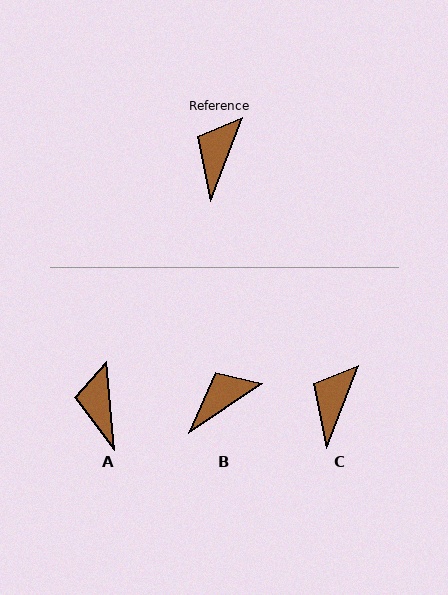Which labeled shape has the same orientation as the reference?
C.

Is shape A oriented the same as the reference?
No, it is off by about 25 degrees.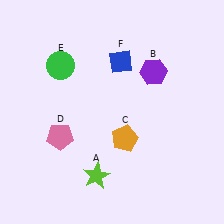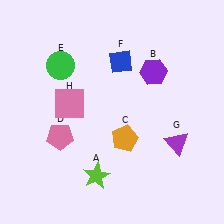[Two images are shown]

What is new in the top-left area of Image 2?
A pink square (H) was added in the top-left area of Image 2.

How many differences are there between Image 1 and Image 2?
There are 2 differences between the two images.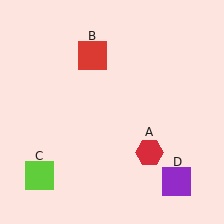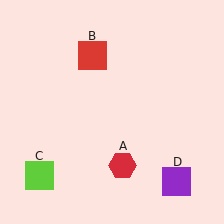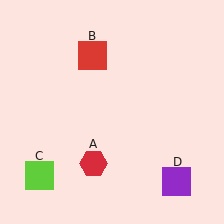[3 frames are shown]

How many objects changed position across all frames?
1 object changed position: red hexagon (object A).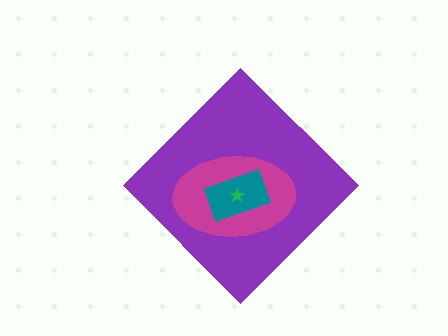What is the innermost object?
The green star.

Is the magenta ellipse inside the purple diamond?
Yes.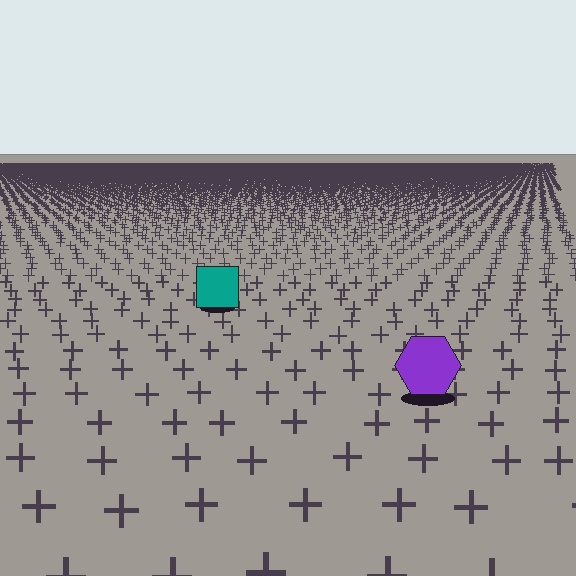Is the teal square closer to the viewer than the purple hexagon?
No. The purple hexagon is closer — you can tell from the texture gradient: the ground texture is coarser near it.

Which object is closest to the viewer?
The purple hexagon is closest. The texture marks near it are larger and more spread out.